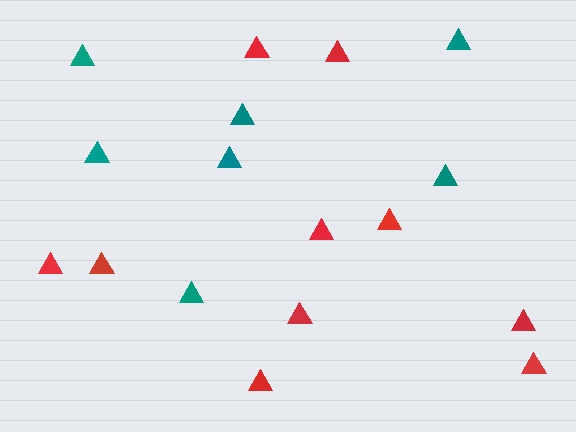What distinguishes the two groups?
There are 2 groups: one group of red triangles (10) and one group of teal triangles (7).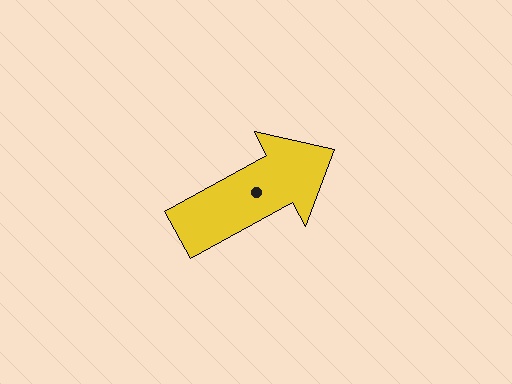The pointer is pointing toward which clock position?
Roughly 2 o'clock.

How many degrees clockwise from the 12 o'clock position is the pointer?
Approximately 62 degrees.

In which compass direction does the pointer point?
Northeast.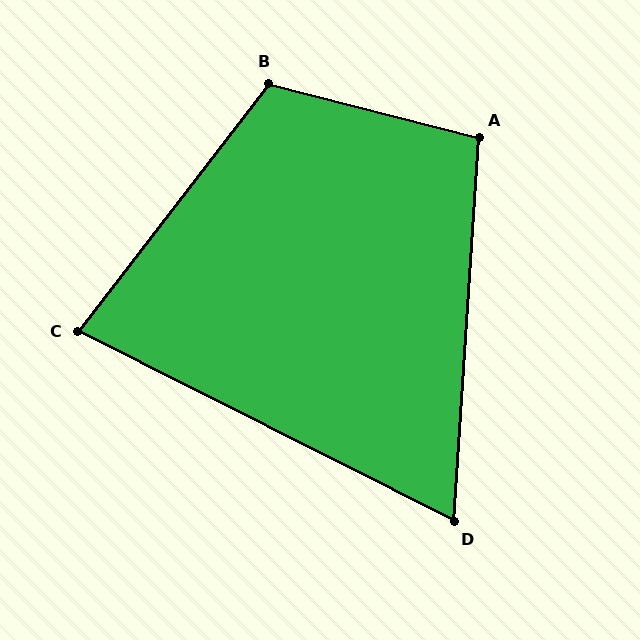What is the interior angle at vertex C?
Approximately 79 degrees (acute).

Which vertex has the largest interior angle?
B, at approximately 113 degrees.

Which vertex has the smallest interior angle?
D, at approximately 67 degrees.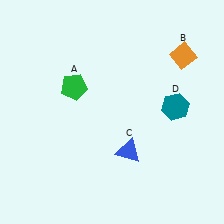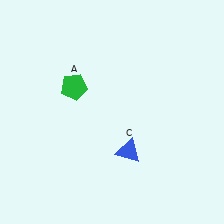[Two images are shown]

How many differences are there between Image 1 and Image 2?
There are 2 differences between the two images.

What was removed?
The teal hexagon (D), the orange diamond (B) were removed in Image 2.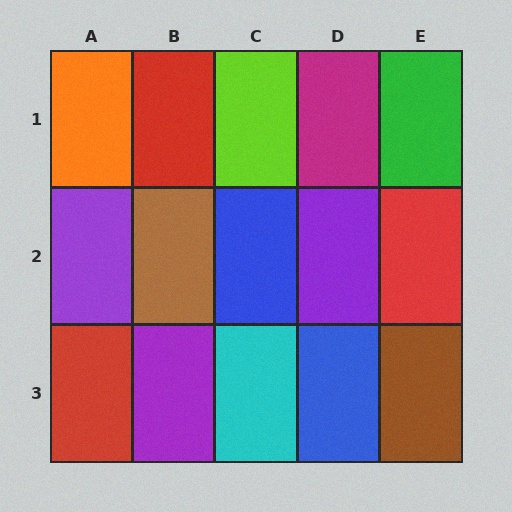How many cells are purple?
3 cells are purple.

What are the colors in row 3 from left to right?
Red, purple, cyan, blue, brown.